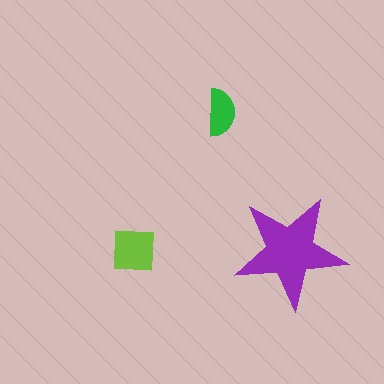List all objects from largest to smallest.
The purple star, the lime square, the green semicircle.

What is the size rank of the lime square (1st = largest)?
2nd.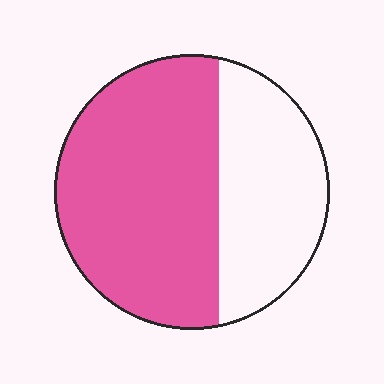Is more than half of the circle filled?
Yes.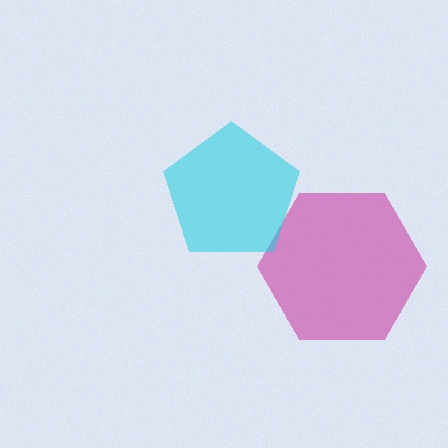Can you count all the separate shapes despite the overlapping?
Yes, there are 2 separate shapes.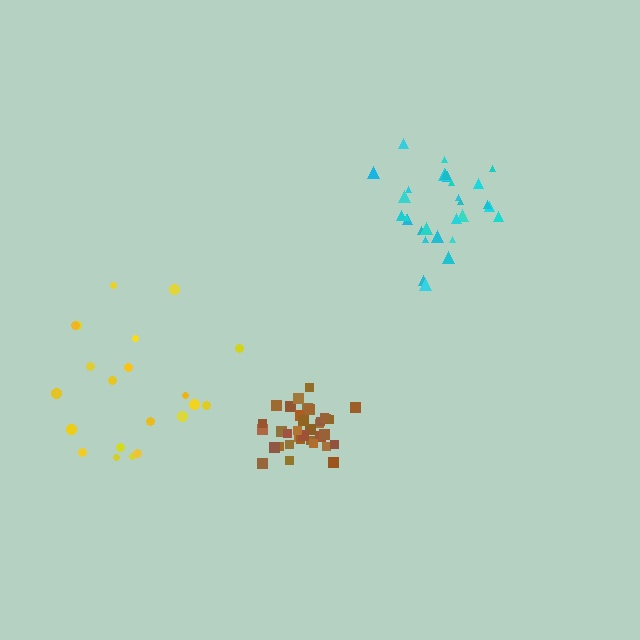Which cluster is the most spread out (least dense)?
Yellow.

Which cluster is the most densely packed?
Brown.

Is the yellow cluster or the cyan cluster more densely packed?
Cyan.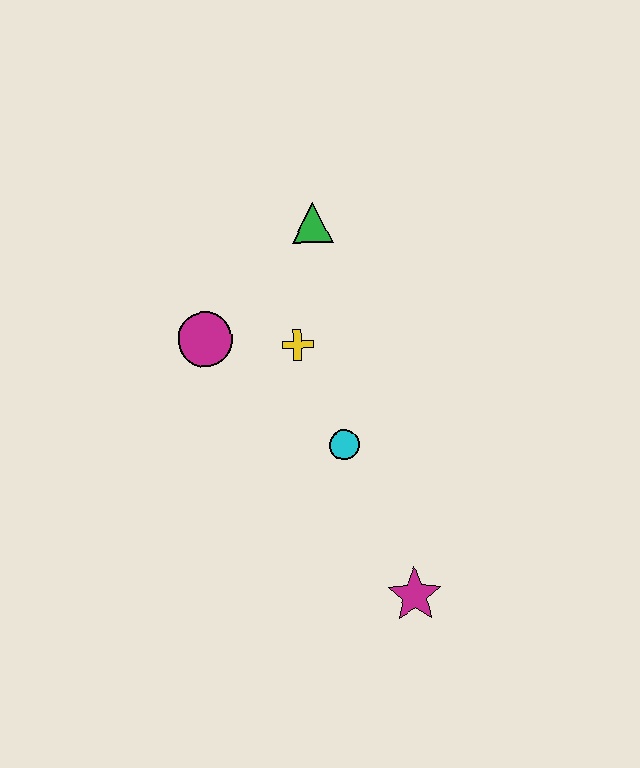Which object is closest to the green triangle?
The yellow cross is closest to the green triangle.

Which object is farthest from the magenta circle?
The magenta star is farthest from the magenta circle.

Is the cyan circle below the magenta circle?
Yes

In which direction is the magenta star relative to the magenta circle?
The magenta star is below the magenta circle.